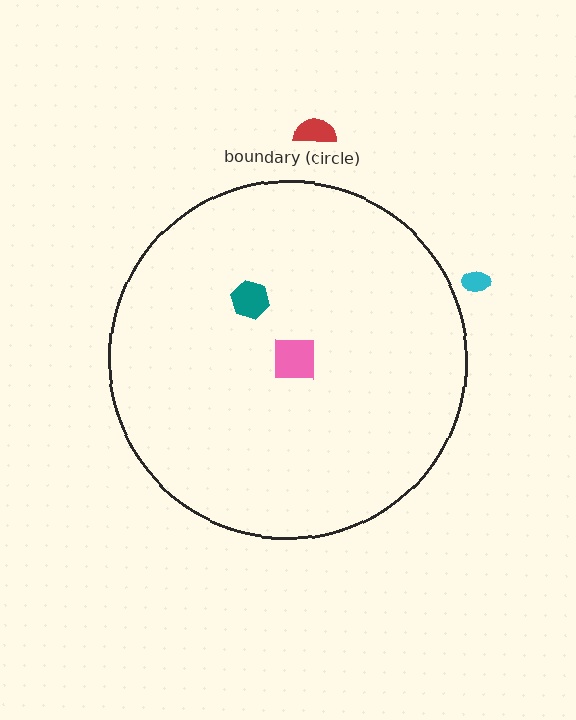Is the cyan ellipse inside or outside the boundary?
Outside.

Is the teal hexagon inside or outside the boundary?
Inside.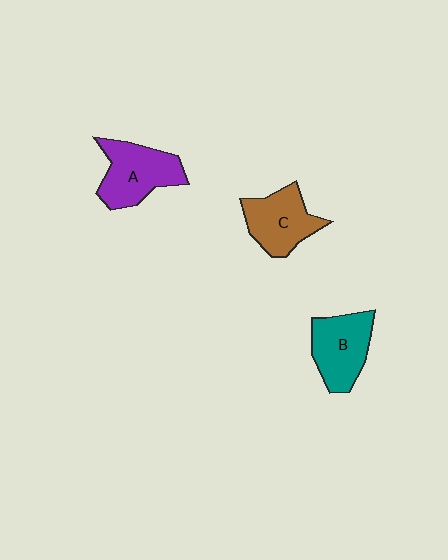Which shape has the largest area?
Shape A (purple).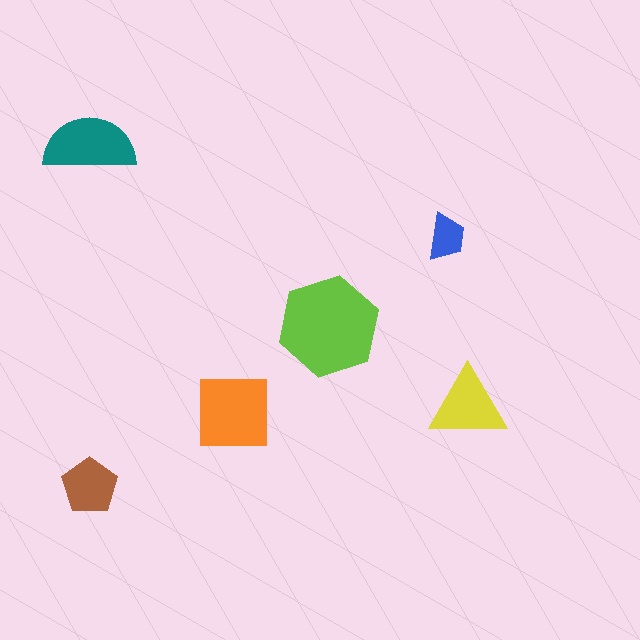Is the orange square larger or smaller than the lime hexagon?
Smaller.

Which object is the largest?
The lime hexagon.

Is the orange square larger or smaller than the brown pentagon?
Larger.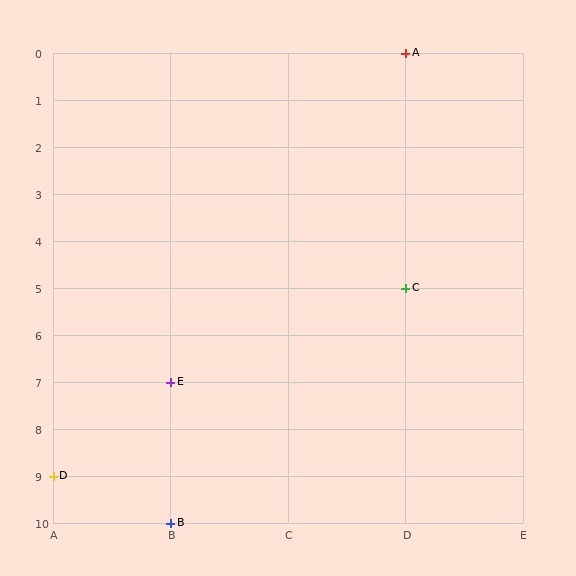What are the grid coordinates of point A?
Point A is at grid coordinates (D, 0).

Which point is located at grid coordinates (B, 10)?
Point B is at (B, 10).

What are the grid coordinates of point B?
Point B is at grid coordinates (B, 10).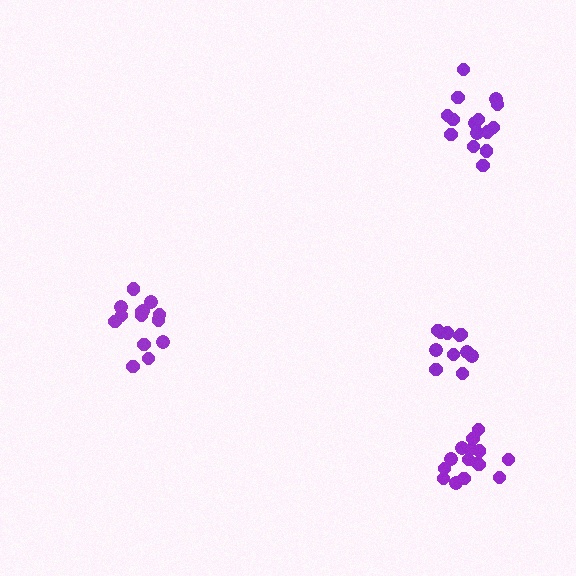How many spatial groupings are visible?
There are 4 spatial groupings.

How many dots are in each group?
Group 1: 11 dots, Group 2: 15 dots, Group 3: 14 dots, Group 4: 15 dots (55 total).